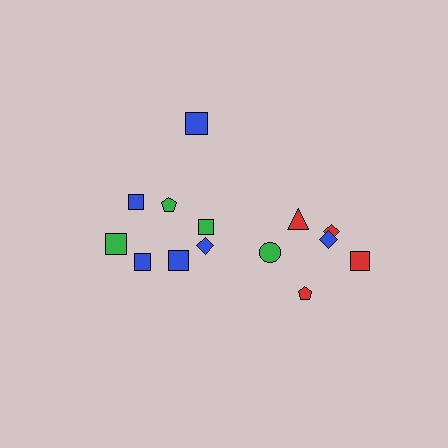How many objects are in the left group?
There are 8 objects.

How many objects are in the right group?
There are 6 objects.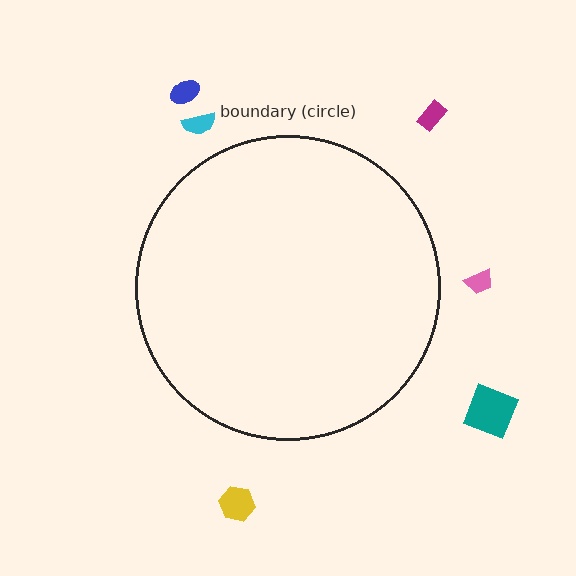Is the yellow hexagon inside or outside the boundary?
Outside.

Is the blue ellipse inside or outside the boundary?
Outside.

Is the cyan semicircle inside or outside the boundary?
Outside.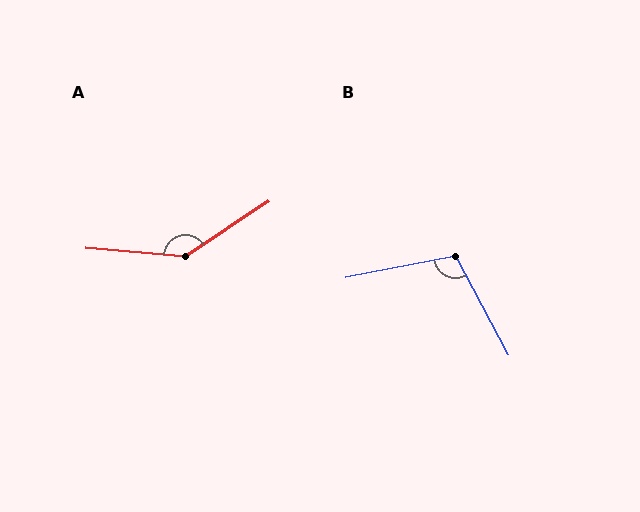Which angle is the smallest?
B, at approximately 107 degrees.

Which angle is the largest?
A, at approximately 142 degrees.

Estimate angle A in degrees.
Approximately 142 degrees.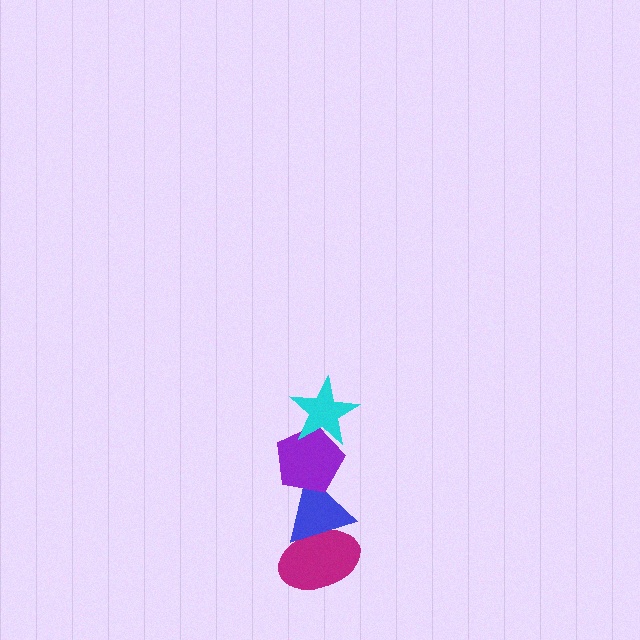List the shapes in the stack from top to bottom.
From top to bottom: the cyan star, the purple pentagon, the blue triangle, the magenta ellipse.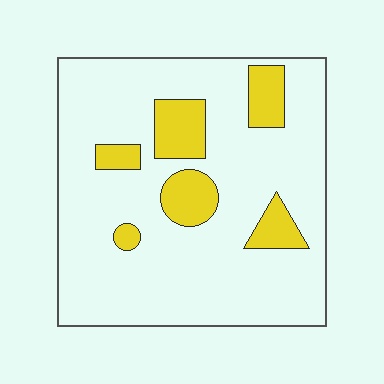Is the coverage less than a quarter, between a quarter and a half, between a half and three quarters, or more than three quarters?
Less than a quarter.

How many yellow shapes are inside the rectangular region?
6.